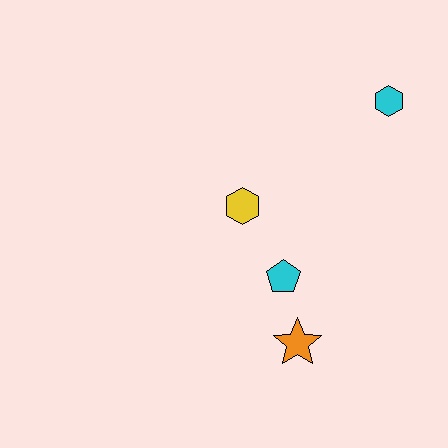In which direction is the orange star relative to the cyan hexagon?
The orange star is below the cyan hexagon.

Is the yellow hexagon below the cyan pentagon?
No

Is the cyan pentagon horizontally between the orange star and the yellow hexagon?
Yes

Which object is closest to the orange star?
The cyan pentagon is closest to the orange star.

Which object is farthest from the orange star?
The cyan hexagon is farthest from the orange star.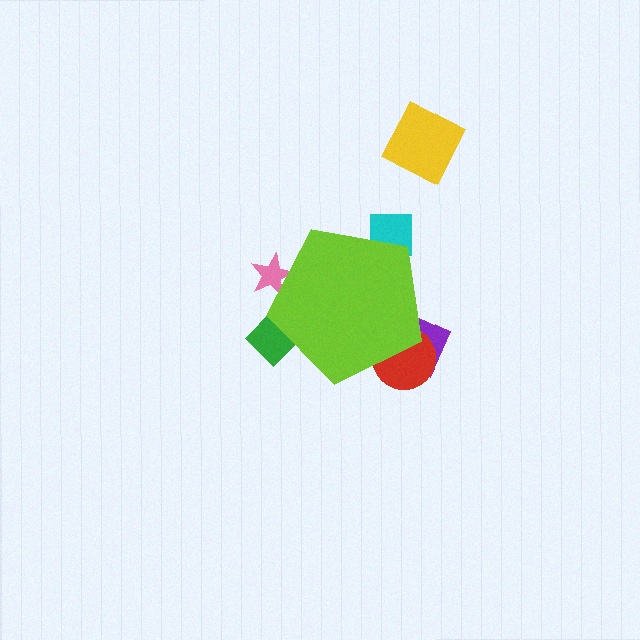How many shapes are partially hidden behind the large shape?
5 shapes are partially hidden.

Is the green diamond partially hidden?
Yes, the green diamond is partially hidden behind the lime pentagon.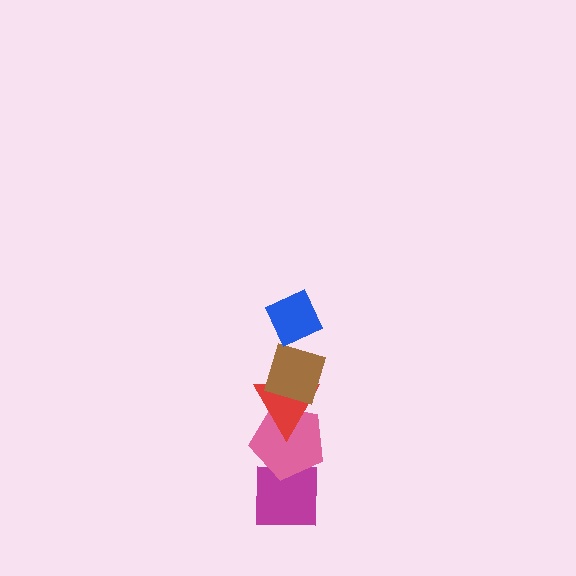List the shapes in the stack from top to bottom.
From top to bottom: the blue diamond, the brown diamond, the red triangle, the pink pentagon, the magenta square.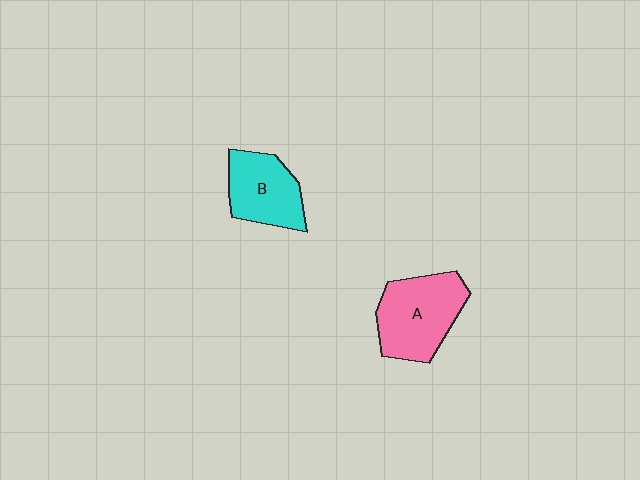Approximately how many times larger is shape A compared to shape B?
Approximately 1.3 times.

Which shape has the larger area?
Shape A (pink).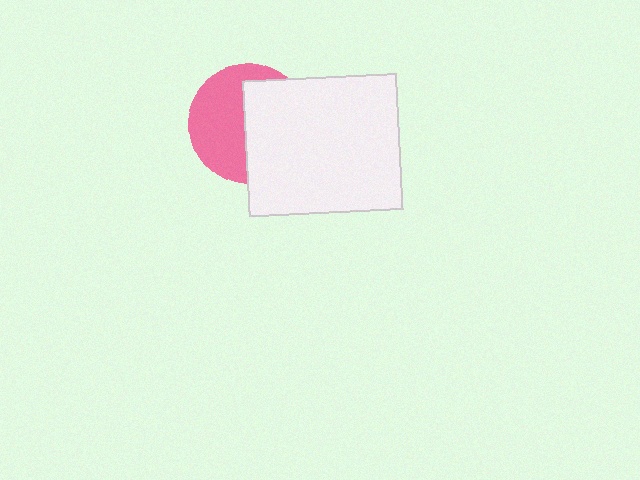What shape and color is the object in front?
The object in front is a white rectangle.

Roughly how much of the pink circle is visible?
About half of it is visible (roughly 50%).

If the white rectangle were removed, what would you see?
You would see the complete pink circle.